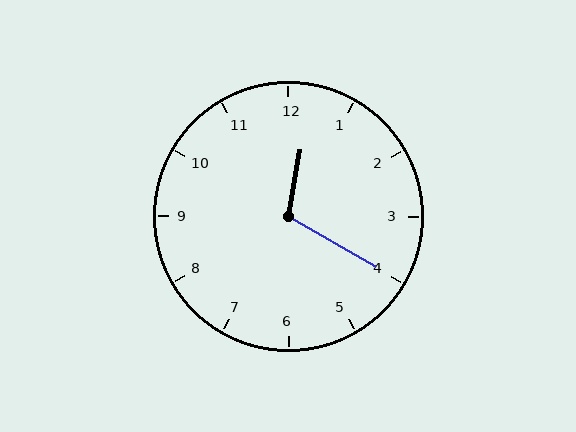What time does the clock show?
12:20.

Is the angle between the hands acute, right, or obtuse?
It is obtuse.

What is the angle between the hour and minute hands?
Approximately 110 degrees.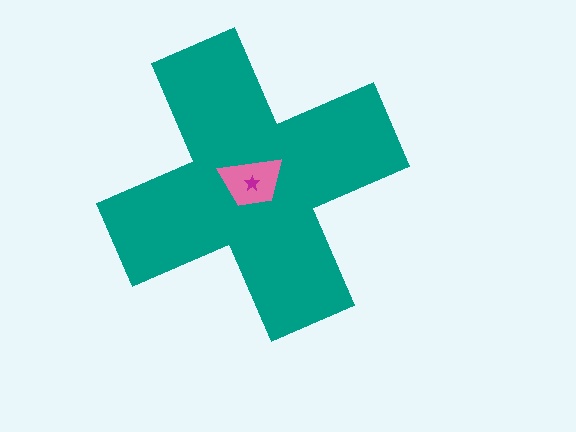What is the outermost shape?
The teal cross.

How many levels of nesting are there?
3.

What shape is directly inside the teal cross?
The pink trapezoid.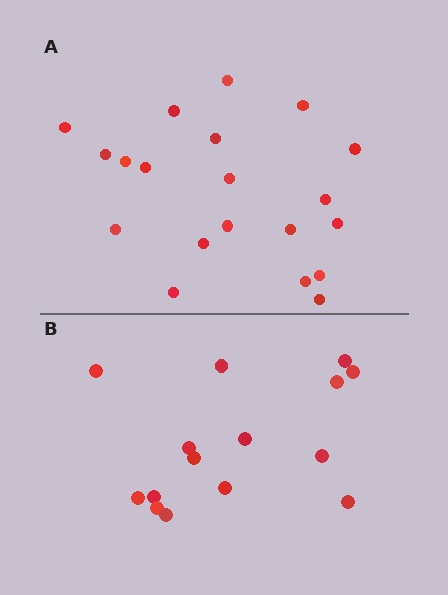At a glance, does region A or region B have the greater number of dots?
Region A (the top region) has more dots.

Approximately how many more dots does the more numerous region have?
Region A has about 5 more dots than region B.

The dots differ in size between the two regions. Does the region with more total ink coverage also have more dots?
No. Region B has more total ink coverage because its dots are larger, but region A actually contains more individual dots. Total area can be misleading — the number of items is what matters here.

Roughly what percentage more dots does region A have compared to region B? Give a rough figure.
About 35% more.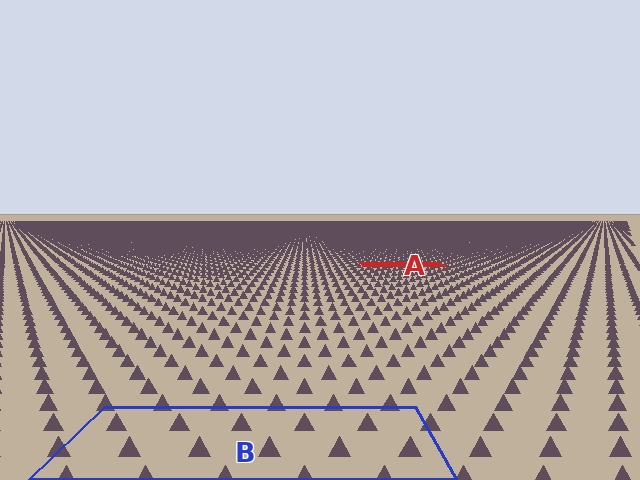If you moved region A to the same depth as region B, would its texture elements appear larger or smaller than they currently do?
They would appear larger. At a closer depth, the same texture elements are projected at a bigger on-screen size.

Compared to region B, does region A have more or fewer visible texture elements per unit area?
Region A has more texture elements per unit area — they are packed more densely because it is farther away.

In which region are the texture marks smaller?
The texture marks are smaller in region A, because it is farther away.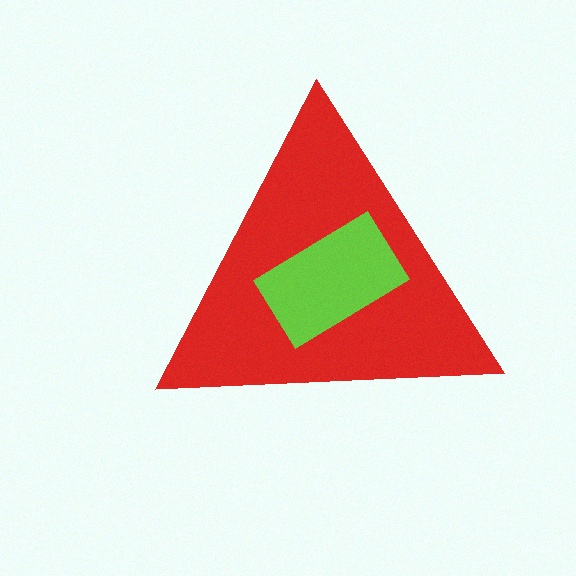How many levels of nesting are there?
2.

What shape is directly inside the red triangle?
The lime rectangle.